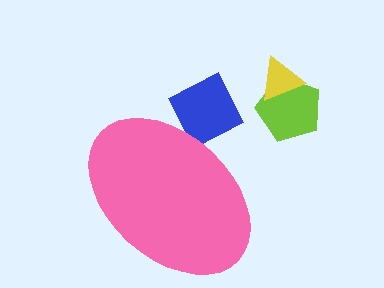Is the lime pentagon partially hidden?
No, the lime pentagon is fully visible.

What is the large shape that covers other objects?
A pink ellipse.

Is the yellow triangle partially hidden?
No, the yellow triangle is fully visible.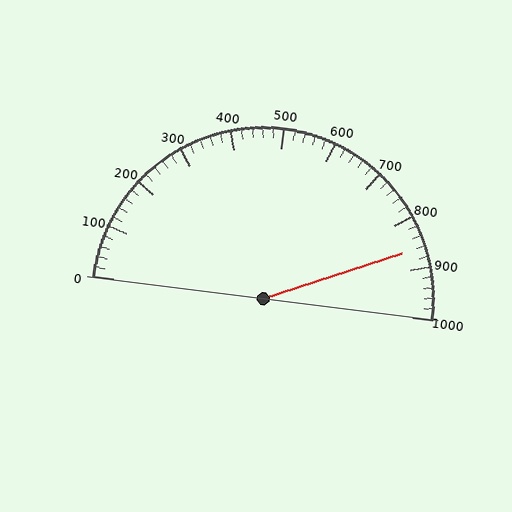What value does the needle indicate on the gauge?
The needle indicates approximately 860.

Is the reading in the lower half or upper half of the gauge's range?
The reading is in the upper half of the range (0 to 1000).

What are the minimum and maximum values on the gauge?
The gauge ranges from 0 to 1000.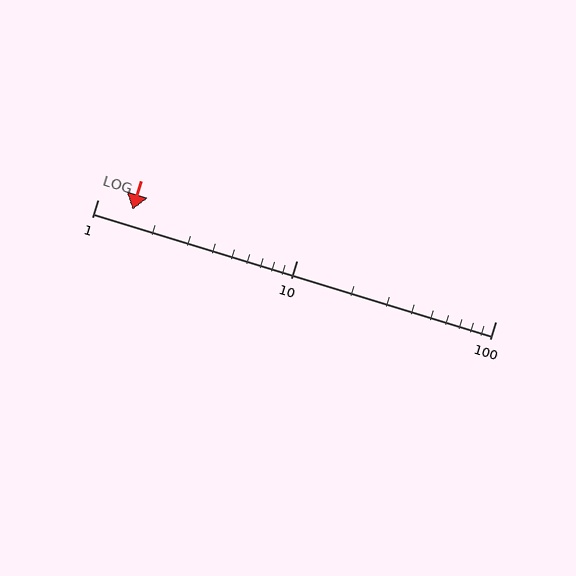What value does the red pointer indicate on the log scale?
The pointer indicates approximately 1.5.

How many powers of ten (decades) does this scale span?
The scale spans 2 decades, from 1 to 100.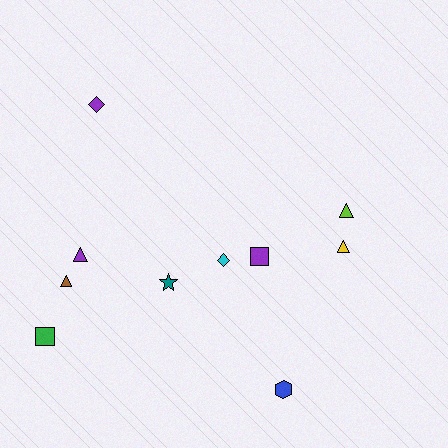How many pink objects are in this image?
There are no pink objects.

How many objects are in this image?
There are 10 objects.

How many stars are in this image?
There is 1 star.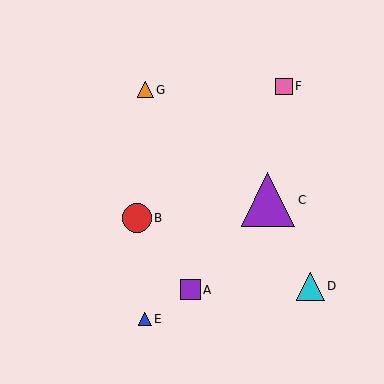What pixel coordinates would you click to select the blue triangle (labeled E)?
Click at (145, 319) to select the blue triangle E.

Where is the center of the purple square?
The center of the purple square is at (190, 290).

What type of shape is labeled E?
Shape E is a blue triangle.